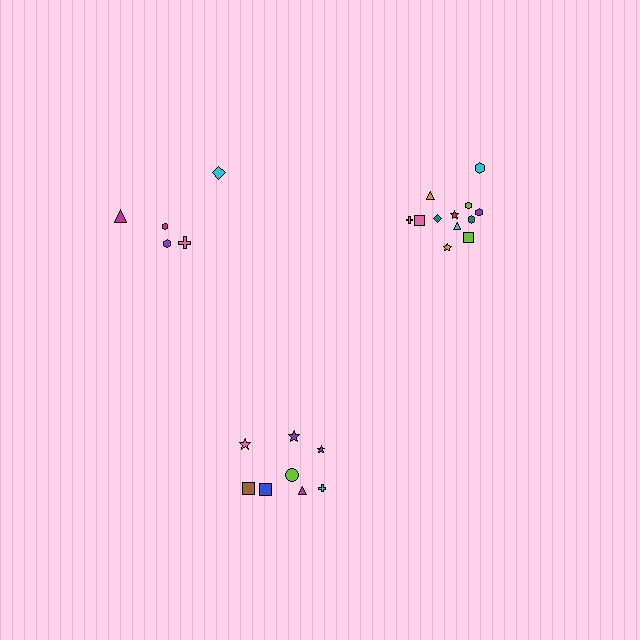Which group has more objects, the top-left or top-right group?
The top-right group.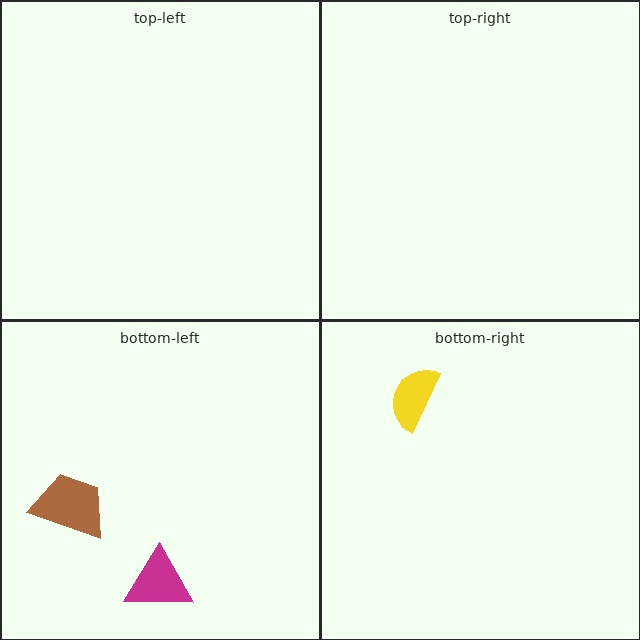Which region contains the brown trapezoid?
The bottom-left region.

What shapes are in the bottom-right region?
The yellow semicircle.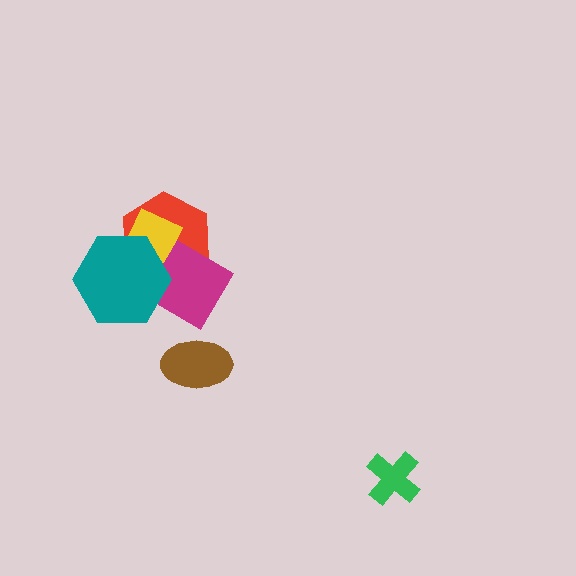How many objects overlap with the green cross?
0 objects overlap with the green cross.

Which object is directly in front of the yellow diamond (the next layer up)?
The magenta diamond is directly in front of the yellow diamond.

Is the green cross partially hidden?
No, no other shape covers it.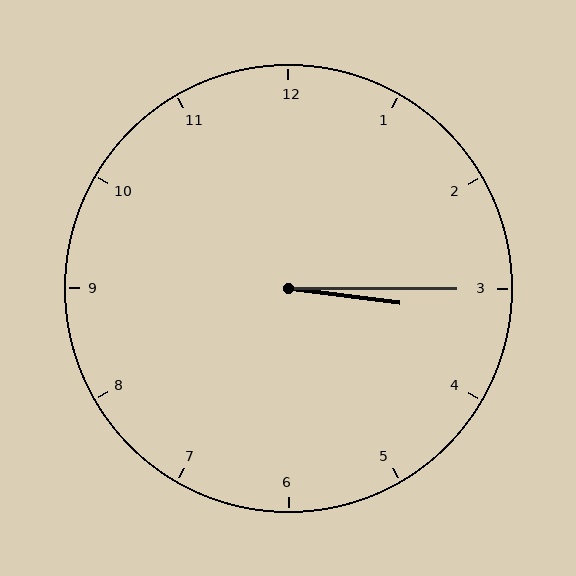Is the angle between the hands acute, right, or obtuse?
It is acute.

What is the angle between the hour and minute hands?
Approximately 8 degrees.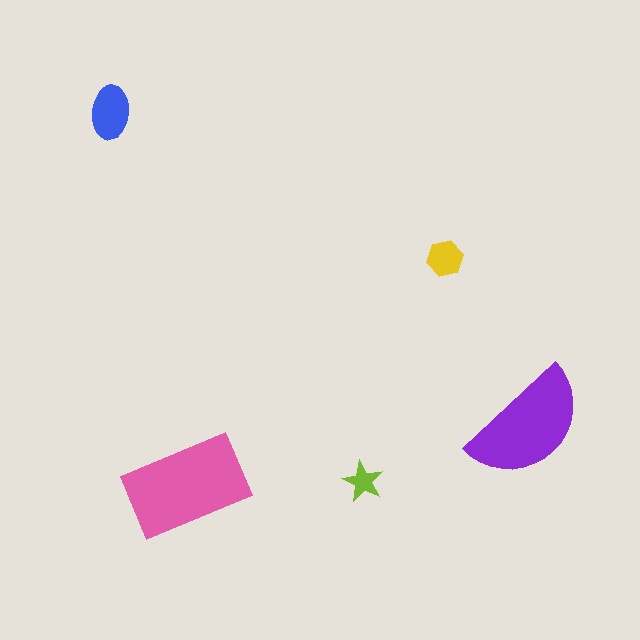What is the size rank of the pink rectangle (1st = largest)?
1st.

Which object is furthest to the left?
The blue ellipse is leftmost.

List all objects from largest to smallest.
The pink rectangle, the purple semicircle, the blue ellipse, the yellow hexagon, the lime star.